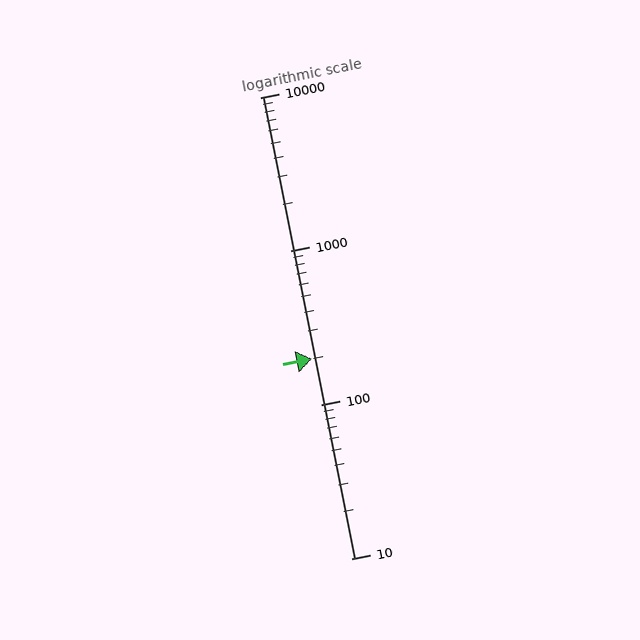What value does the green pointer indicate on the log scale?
The pointer indicates approximately 200.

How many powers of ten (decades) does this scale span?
The scale spans 3 decades, from 10 to 10000.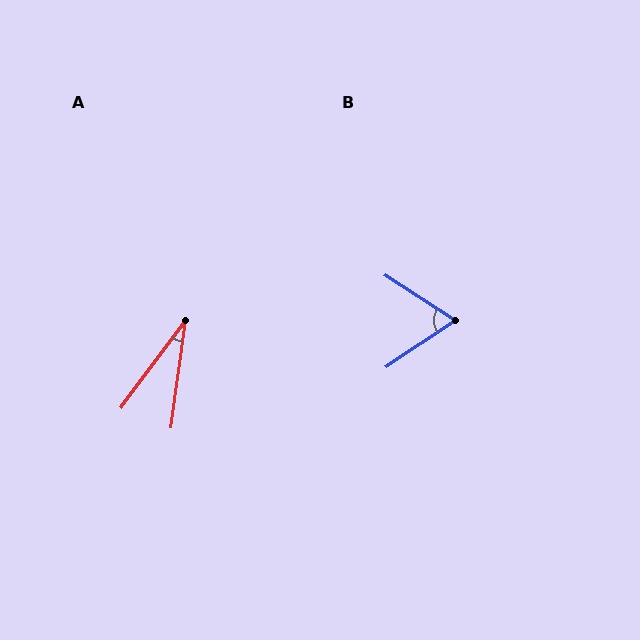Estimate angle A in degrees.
Approximately 28 degrees.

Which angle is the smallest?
A, at approximately 28 degrees.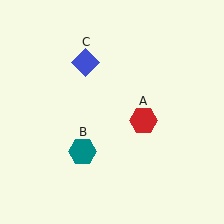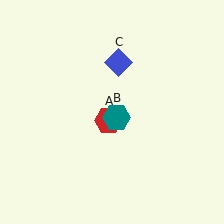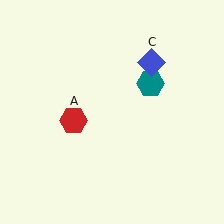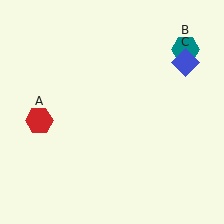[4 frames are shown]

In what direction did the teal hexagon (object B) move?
The teal hexagon (object B) moved up and to the right.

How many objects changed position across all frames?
3 objects changed position: red hexagon (object A), teal hexagon (object B), blue diamond (object C).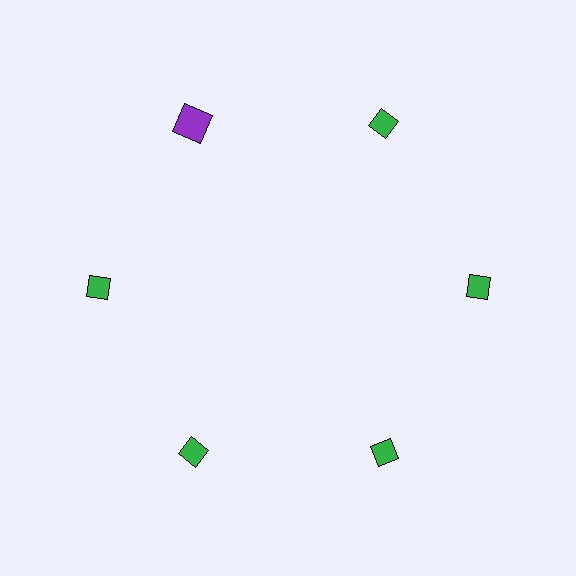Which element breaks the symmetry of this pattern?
The purple square at roughly the 11 o'clock position breaks the symmetry. All other shapes are green diamonds.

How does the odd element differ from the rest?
It differs in both color (purple instead of green) and shape (square instead of diamond).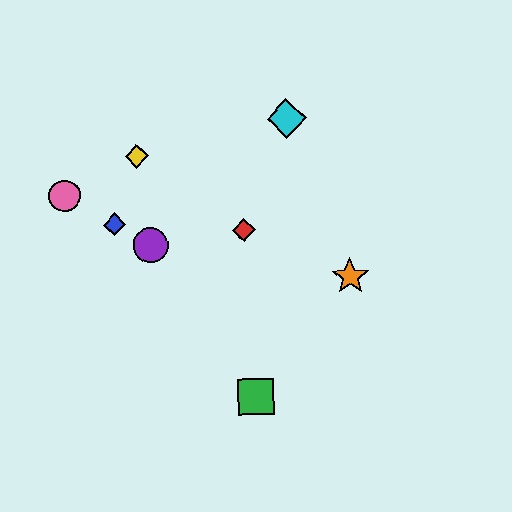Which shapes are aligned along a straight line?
The blue diamond, the purple circle, the pink circle are aligned along a straight line.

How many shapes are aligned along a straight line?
3 shapes (the blue diamond, the purple circle, the pink circle) are aligned along a straight line.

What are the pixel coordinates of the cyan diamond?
The cyan diamond is at (287, 118).